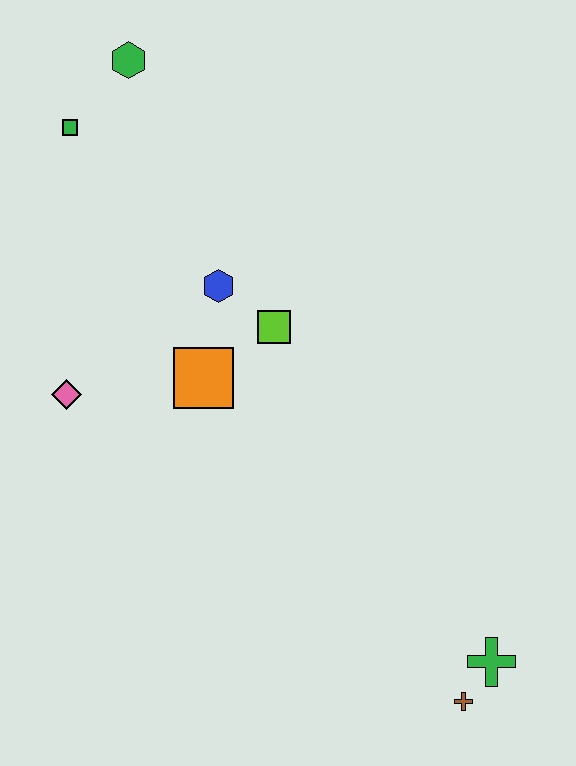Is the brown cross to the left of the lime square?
No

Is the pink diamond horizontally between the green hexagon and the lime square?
No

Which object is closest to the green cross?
The brown cross is closest to the green cross.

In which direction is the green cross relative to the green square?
The green cross is below the green square.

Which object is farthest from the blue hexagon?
The brown cross is farthest from the blue hexagon.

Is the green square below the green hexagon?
Yes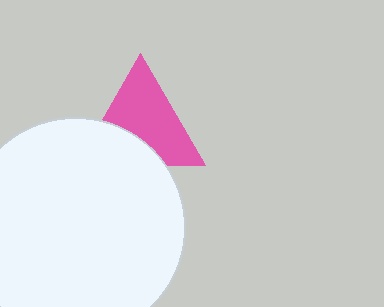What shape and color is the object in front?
The object in front is a white circle.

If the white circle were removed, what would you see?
You would see the complete pink triangle.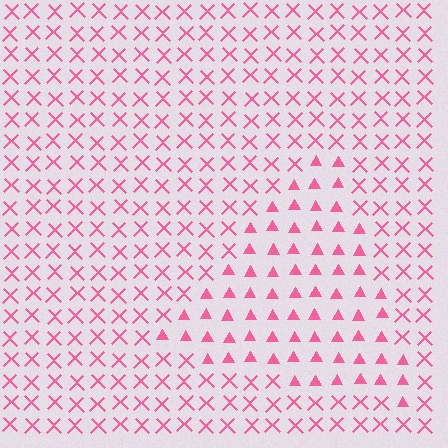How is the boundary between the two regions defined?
The boundary is defined by a change in element shape: triangles inside vs. X marks outside. All elements share the same color and spacing.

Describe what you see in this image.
The image is filled with small pink elements arranged in a uniform grid. A triangle-shaped region contains triangles, while the surrounding area contains X marks. The boundary is defined purely by the change in element shape.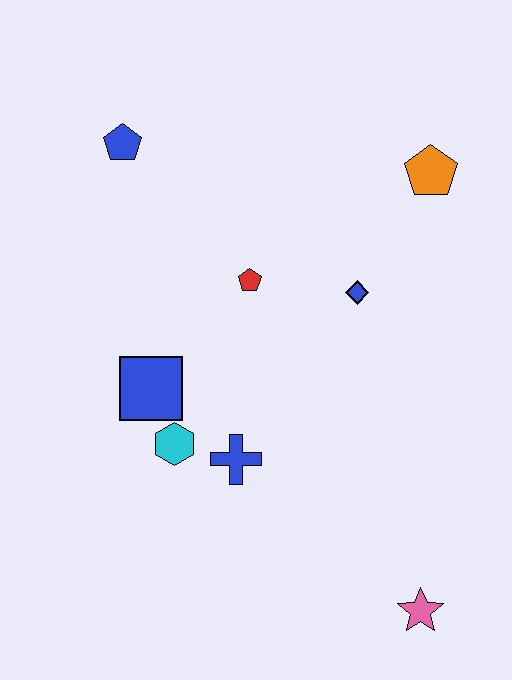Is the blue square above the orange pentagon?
No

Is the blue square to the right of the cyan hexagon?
No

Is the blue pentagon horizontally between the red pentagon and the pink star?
No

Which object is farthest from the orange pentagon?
The pink star is farthest from the orange pentagon.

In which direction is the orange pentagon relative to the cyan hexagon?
The orange pentagon is above the cyan hexagon.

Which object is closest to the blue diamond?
The red pentagon is closest to the blue diamond.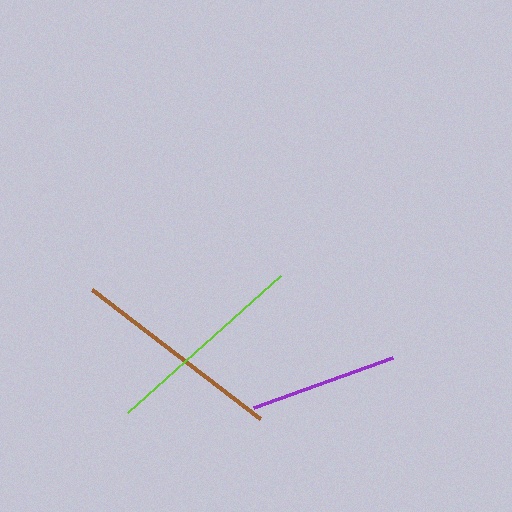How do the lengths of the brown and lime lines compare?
The brown and lime lines are approximately the same length.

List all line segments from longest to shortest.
From longest to shortest: brown, lime, purple.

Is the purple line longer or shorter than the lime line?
The lime line is longer than the purple line.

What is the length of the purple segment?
The purple segment is approximately 148 pixels long.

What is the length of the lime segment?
The lime segment is approximately 206 pixels long.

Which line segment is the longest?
The brown line is the longest at approximately 212 pixels.